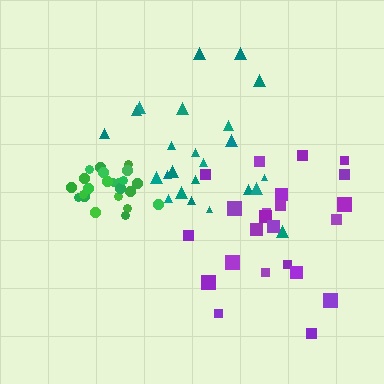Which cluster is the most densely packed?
Green.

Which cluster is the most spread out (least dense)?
Purple.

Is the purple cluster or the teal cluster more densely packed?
Teal.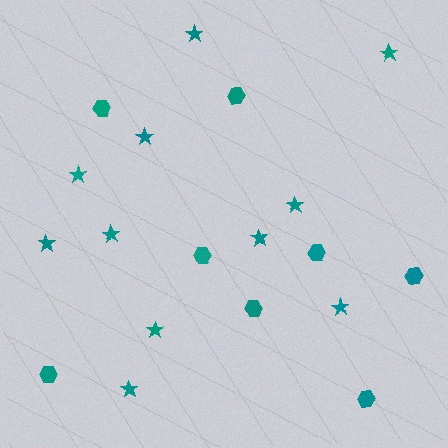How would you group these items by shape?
There are 2 groups: one group of hexagons (8) and one group of stars (11).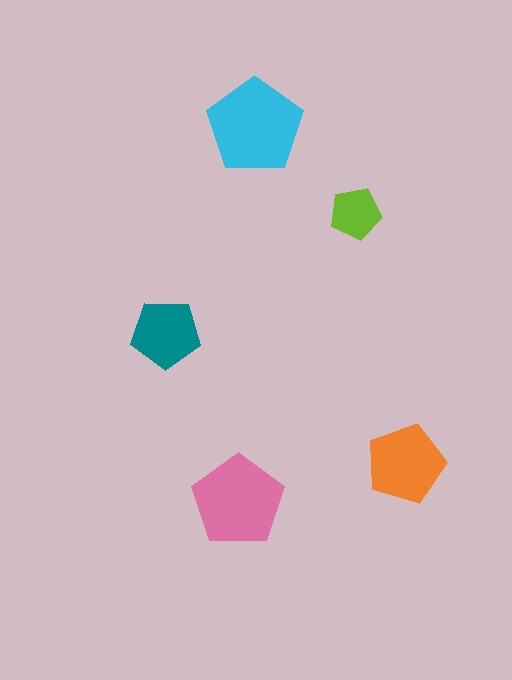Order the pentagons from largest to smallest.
the cyan one, the pink one, the orange one, the teal one, the lime one.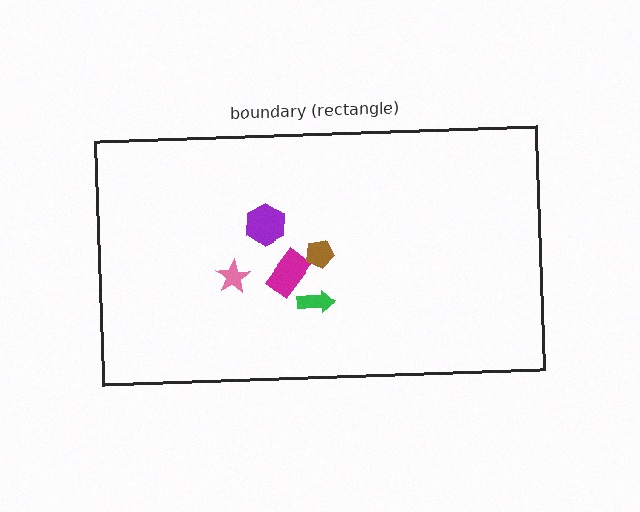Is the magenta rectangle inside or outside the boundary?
Inside.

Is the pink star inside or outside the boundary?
Inside.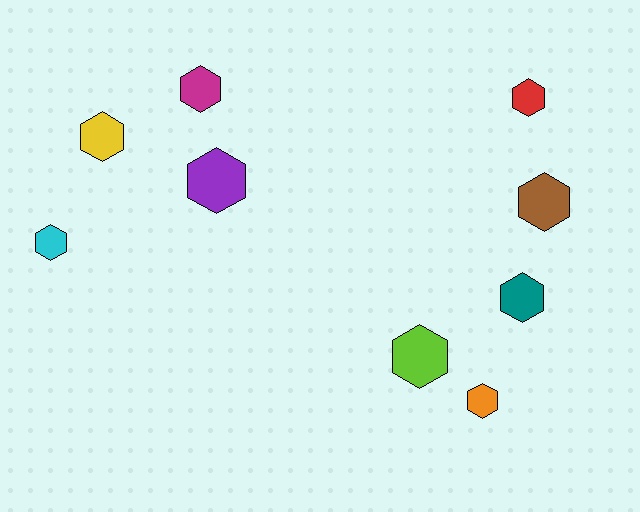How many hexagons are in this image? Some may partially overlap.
There are 9 hexagons.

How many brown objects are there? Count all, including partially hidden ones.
There is 1 brown object.